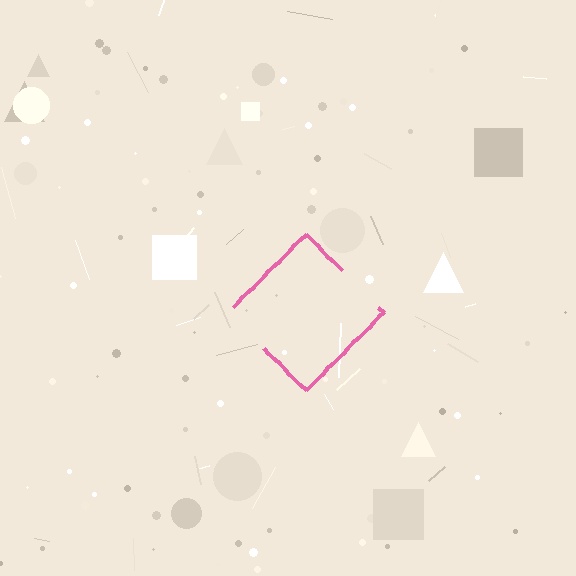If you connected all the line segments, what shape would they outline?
They would outline a diamond.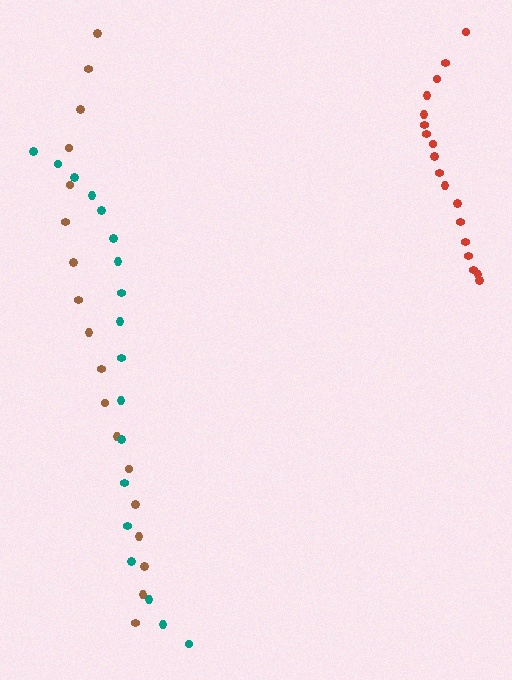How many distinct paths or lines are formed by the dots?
There are 3 distinct paths.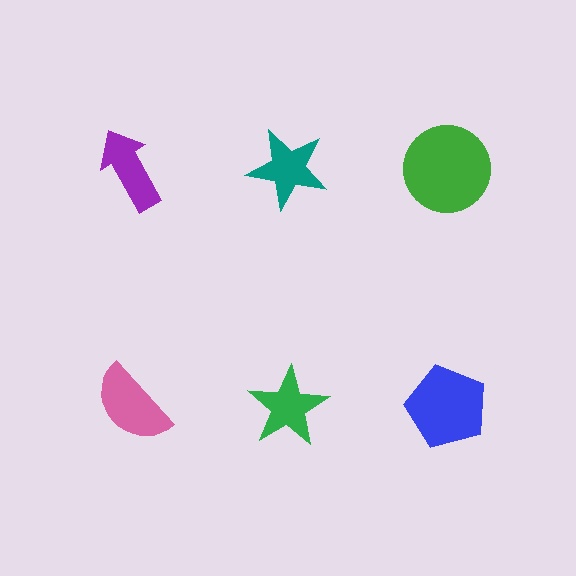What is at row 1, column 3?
A green circle.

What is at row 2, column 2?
A green star.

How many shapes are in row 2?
3 shapes.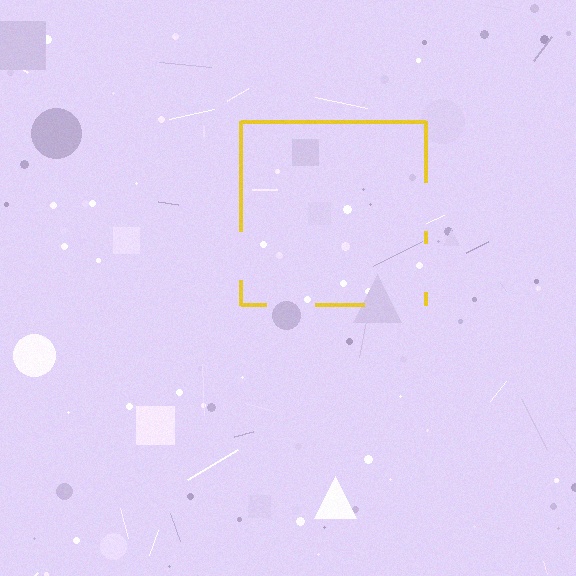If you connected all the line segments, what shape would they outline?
They would outline a square.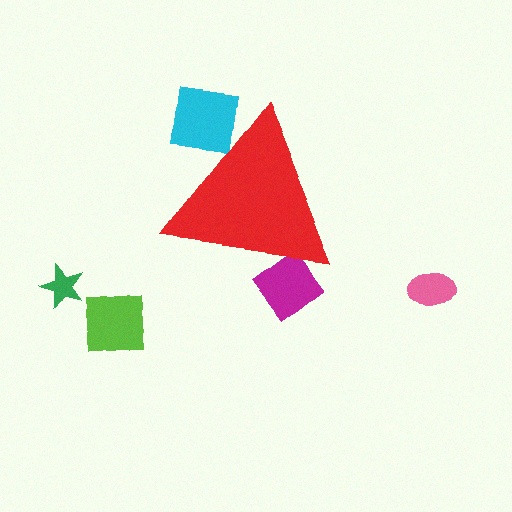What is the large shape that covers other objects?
A red triangle.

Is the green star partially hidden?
No, the green star is fully visible.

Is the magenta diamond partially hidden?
Yes, the magenta diamond is partially hidden behind the red triangle.